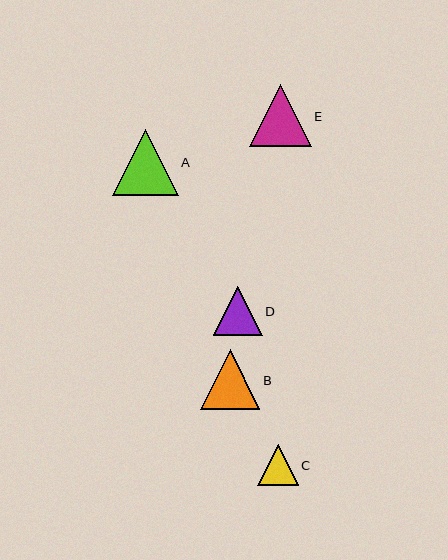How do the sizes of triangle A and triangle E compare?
Triangle A and triangle E are approximately the same size.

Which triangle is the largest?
Triangle A is the largest with a size of approximately 66 pixels.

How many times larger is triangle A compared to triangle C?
Triangle A is approximately 1.6 times the size of triangle C.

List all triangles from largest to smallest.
From largest to smallest: A, E, B, D, C.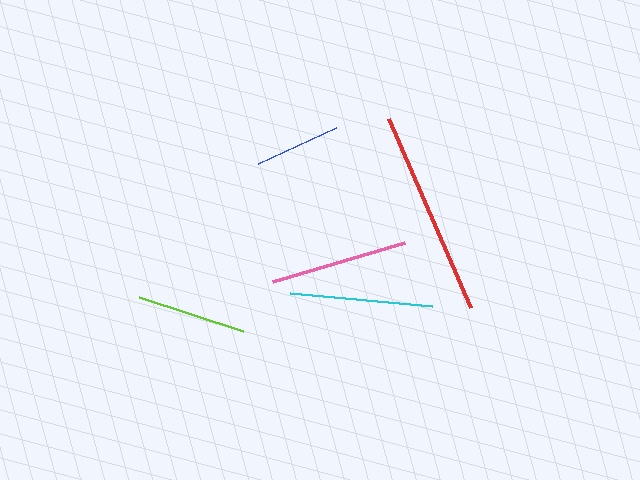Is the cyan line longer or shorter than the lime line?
The cyan line is longer than the lime line.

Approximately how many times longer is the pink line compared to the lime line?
The pink line is approximately 1.3 times the length of the lime line.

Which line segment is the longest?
The red line is the longest at approximately 206 pixels.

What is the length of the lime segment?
The lime segment is approximately 109 pixels long.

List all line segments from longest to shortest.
From longest to shortest: red, cyan, pink, lime, blue.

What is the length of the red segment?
The red segment is approximately 206 pixels long.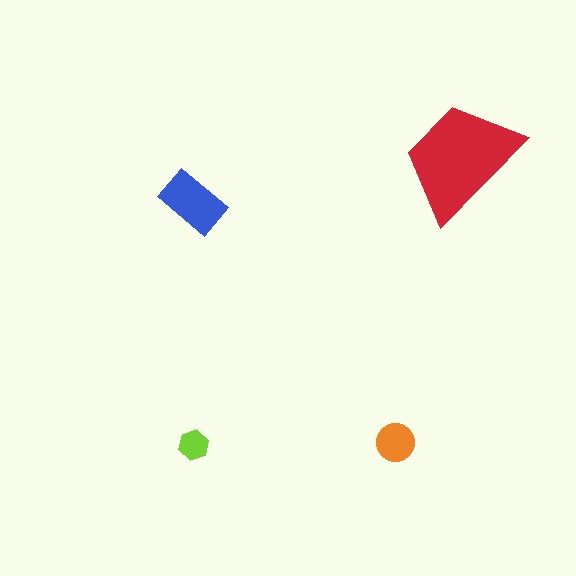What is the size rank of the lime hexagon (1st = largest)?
4th.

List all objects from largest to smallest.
The red trapezoid, the blue rectangle, the orange circle, the lime hexagon.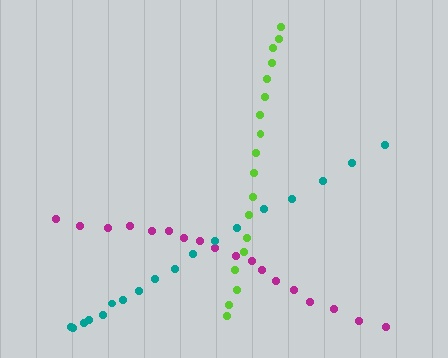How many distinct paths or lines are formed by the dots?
There are 3 distinct paths.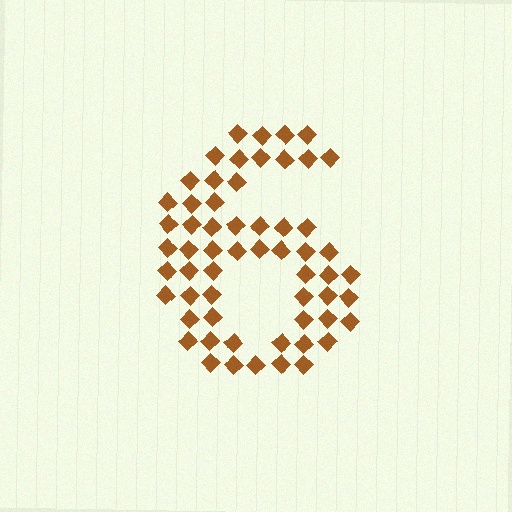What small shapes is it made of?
It is made of small diamonds.